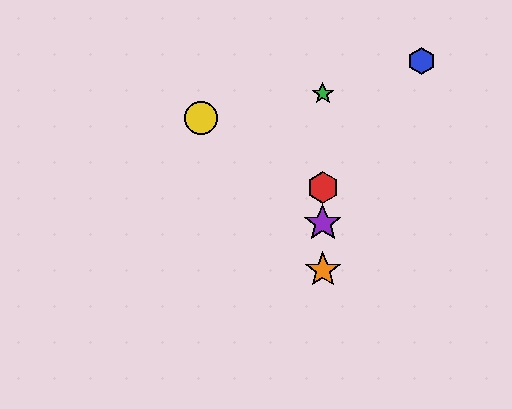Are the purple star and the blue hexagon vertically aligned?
No, the purple star is at x≈323 and the blue hexagon is at x≈421.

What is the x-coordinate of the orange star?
The orange star is at x≈323.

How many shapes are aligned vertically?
4 shapes (the red hexagon, the green star, the purple star, the orange star) are aligned vertically.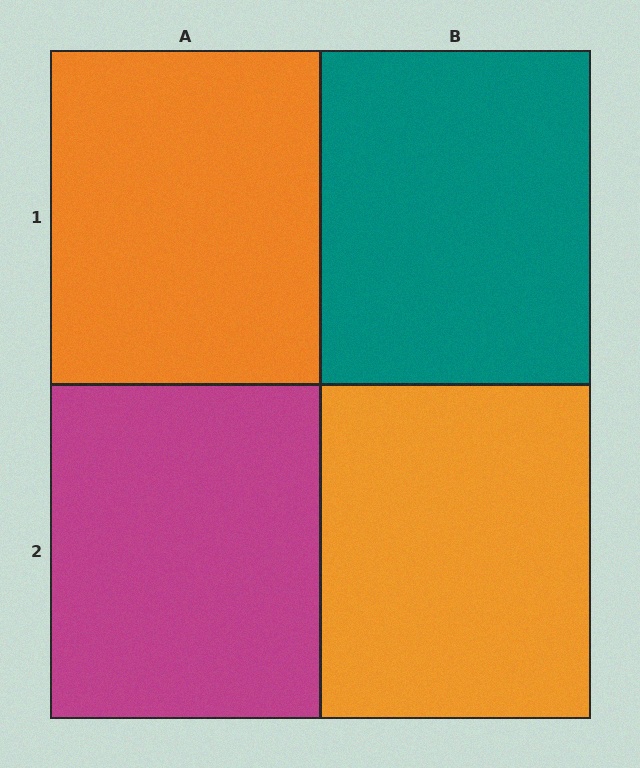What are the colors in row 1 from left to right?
Orange, teal.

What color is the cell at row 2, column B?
Orange.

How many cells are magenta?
1 cell is magenta.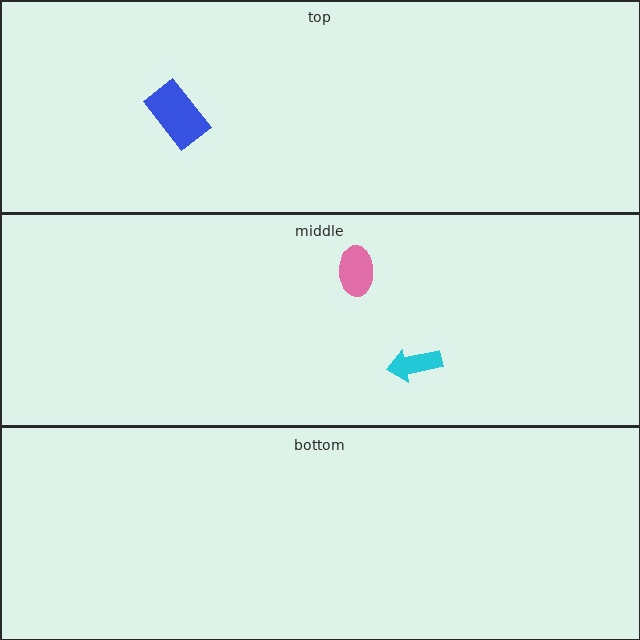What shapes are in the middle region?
The pink ellipse, the cyan arrow.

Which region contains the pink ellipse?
The middle region.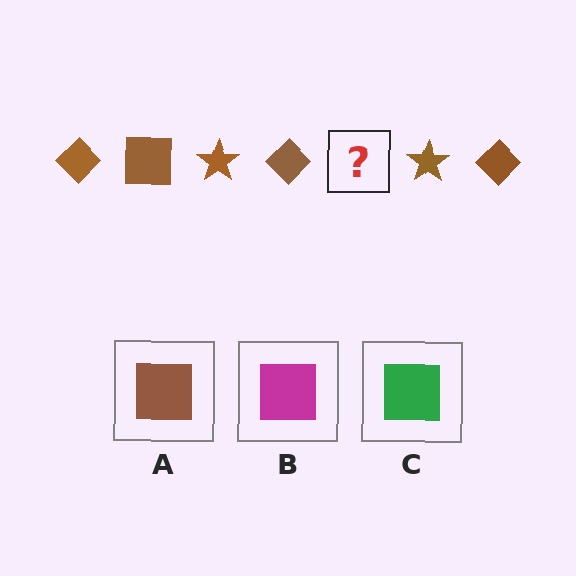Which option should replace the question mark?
Option A.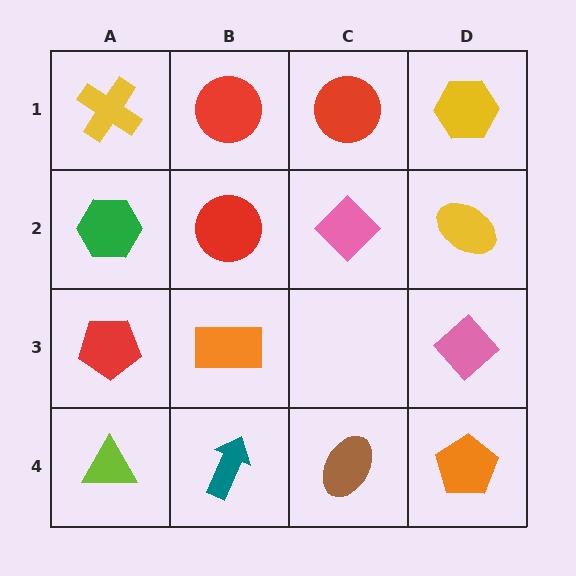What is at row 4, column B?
A teal arrow.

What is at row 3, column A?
A red pentagon.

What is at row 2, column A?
A green hexagon.